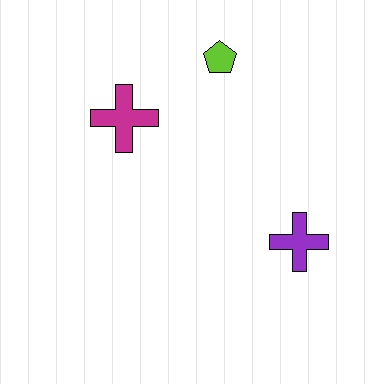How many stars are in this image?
There are no stars.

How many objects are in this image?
There are 3 objects.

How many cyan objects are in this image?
There are no cyan objects.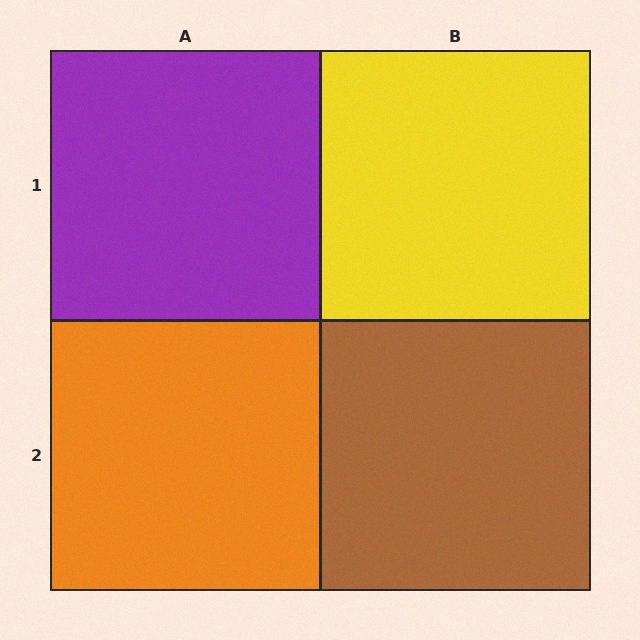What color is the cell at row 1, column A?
Purple.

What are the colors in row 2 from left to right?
Orange, brown.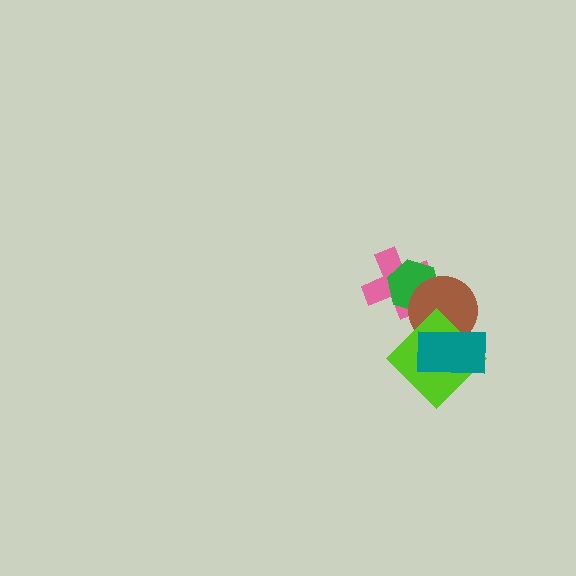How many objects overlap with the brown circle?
4 objects overlap with the brown circle.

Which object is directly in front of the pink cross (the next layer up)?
The green hexagon is directly in front of the pink cross.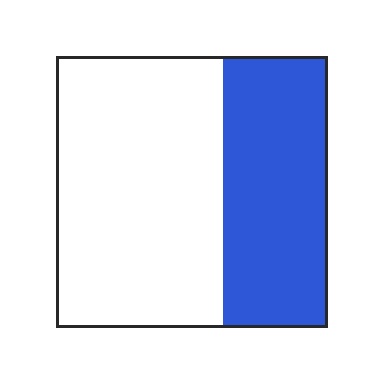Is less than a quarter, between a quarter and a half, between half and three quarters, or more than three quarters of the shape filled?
Between a quarter and a half.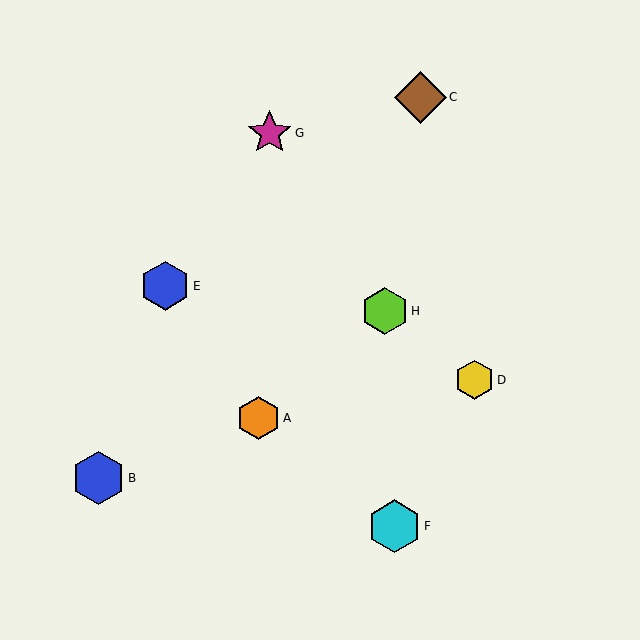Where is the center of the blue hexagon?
The center of the blue hexagon is at (98, 478).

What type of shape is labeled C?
Shape C is a brown diamond.